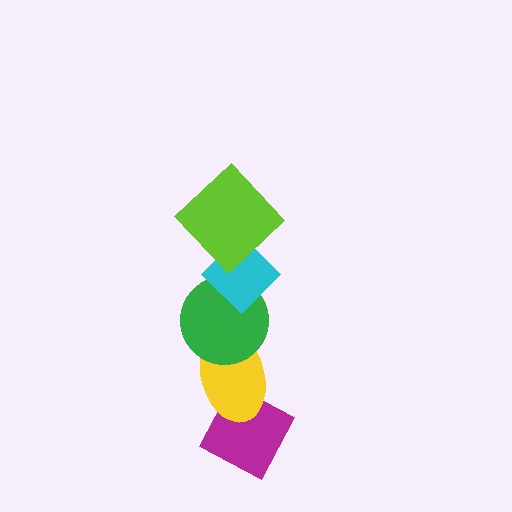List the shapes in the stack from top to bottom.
From top to bottom: the lime diamond, the cyan diamond, the green circle, the yellow ellipse, the magenta diamond.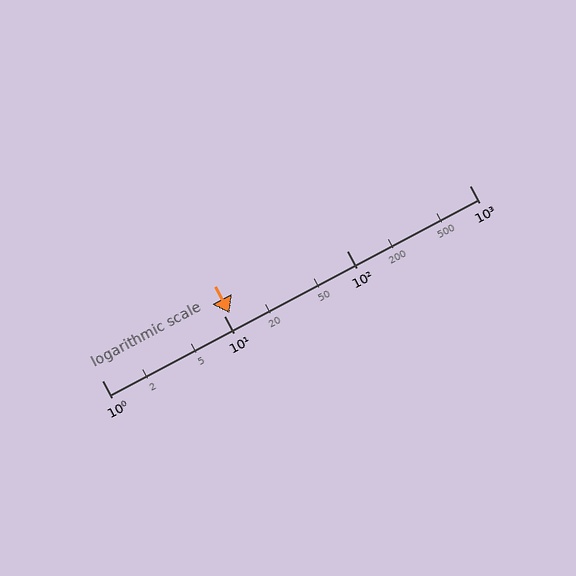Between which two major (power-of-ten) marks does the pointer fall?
The pointer is between 10 and 100.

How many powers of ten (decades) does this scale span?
The scale spans 3 decades, from 1 to 1000.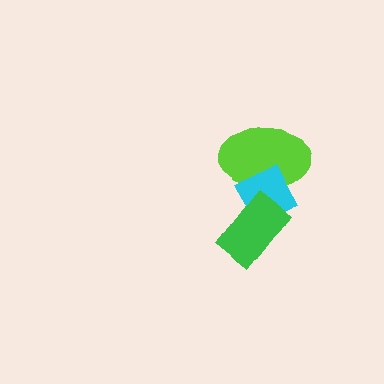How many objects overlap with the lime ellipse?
2 objects overlap with the lime ellipse.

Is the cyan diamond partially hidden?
Yes, it is partially covered by another shape.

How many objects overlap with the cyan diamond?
2 objects overlap with the cyan diamond.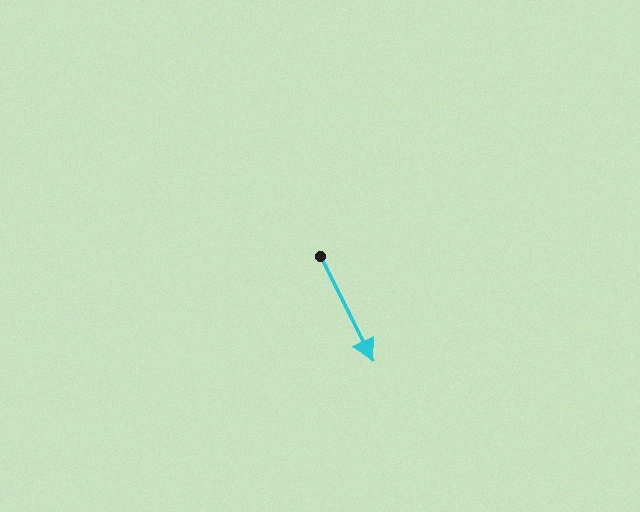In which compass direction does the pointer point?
Southeast.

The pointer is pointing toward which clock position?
Roughly 5 o'clock.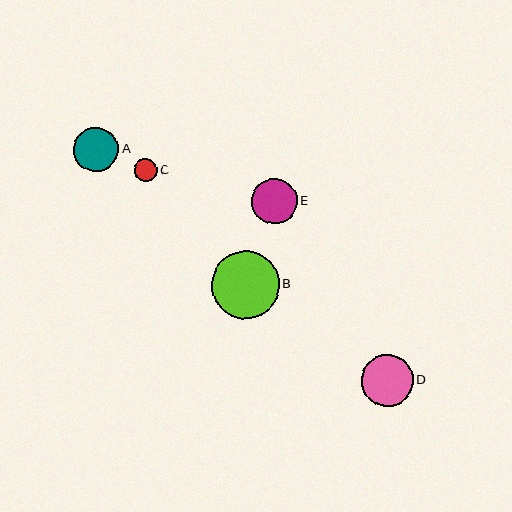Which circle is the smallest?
Circle C is the smallest with a size of approximately 23 pixels.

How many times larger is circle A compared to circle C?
Circle A is approximately 1.9 times the size of circle C.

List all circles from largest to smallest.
From largest to smallest: B, D, E, A, C.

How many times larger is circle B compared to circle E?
Circle B is approximately 1.5 times the size of circle E.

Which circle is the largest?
Circle B is the largest with a size of approximately 68 pixels.